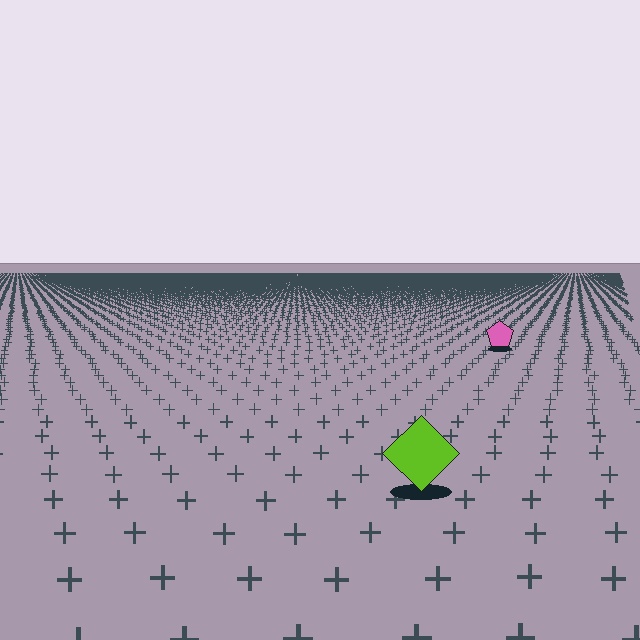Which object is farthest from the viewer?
The pink pentagon is farthest from the viewer. It appears smaller and the ground texture around it is denser.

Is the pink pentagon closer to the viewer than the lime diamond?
No. The lime diamond is closer — you can tell from the texture gradient: the ground texture is coarser near it.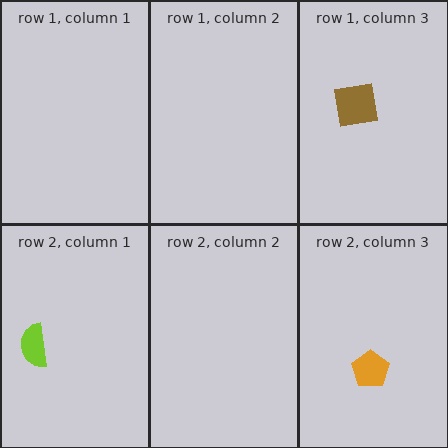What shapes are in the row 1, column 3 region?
The brown square.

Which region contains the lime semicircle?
The row 2, column 1 region.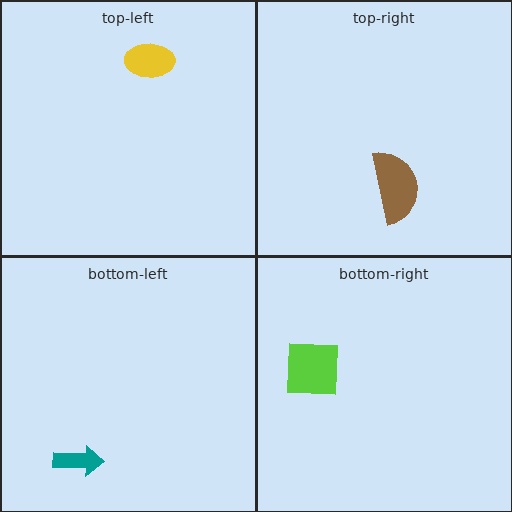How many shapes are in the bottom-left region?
1.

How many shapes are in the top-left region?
1.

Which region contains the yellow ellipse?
The top-left region.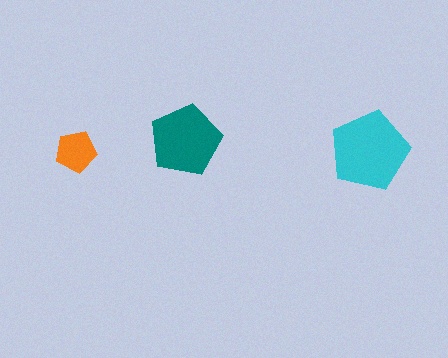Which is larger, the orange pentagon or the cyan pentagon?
The cyan one.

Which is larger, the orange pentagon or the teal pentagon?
The teal one.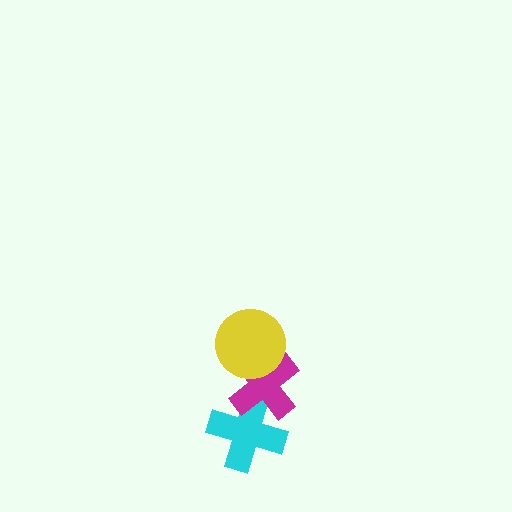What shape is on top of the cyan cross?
The magenta cross is on top of the cyan cross.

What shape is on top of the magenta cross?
The yellow circle is on top of the magenta cross.